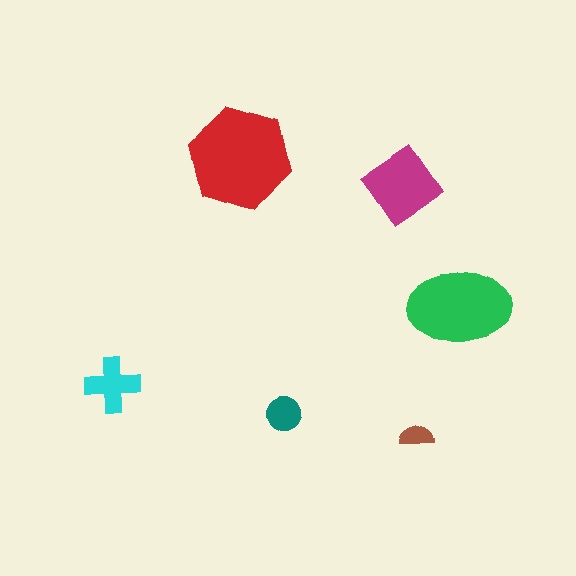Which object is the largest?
The red hexagon.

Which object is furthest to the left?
The cyan cross is leftmost.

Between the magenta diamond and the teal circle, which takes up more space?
The magenta diamond.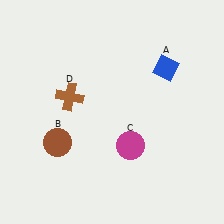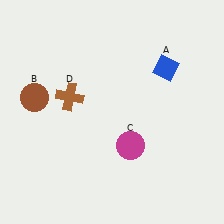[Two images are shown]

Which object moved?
The brown circle (B) moved up.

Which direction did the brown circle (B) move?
The brown circle (B) moved up.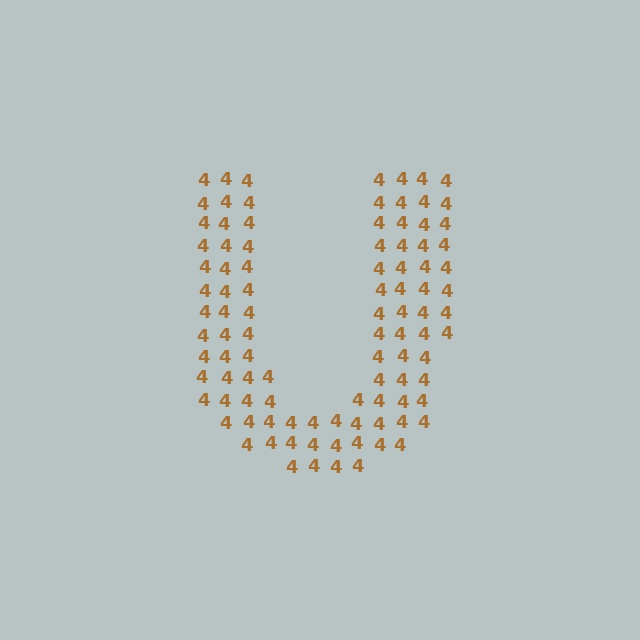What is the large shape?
The large shape is the letter U.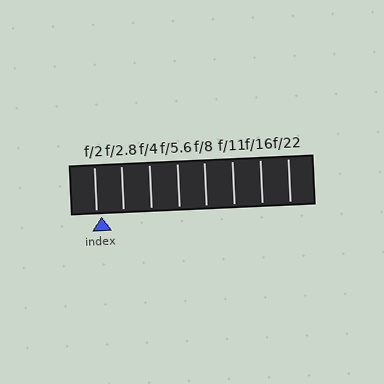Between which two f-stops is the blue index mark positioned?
The index mark is between f/2 and f/2.8.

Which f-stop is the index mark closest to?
The index mark is closest to f/2.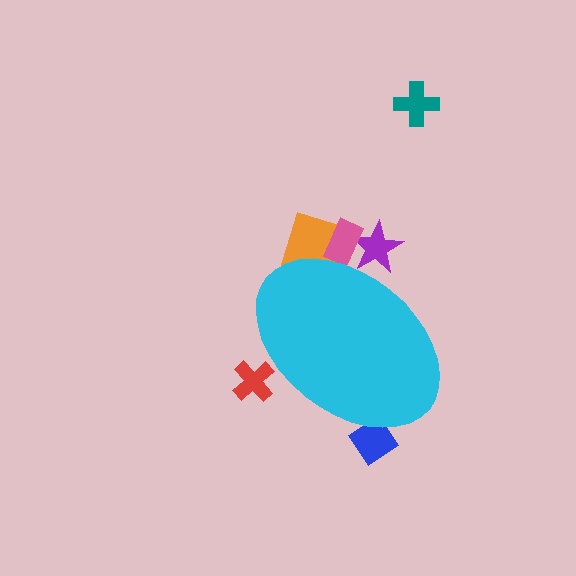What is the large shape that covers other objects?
A cyan ellipse.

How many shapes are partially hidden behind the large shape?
5 shapes are partially hidden.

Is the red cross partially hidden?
Yes, the red cross is partially hidden behind the cyan ellipse.